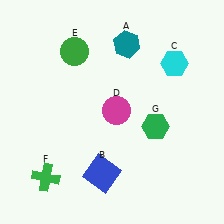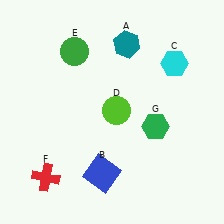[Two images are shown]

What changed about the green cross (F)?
In Image 1, F is green. In Image 2, it changed to red.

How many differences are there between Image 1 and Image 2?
There are 2 differences between the two images.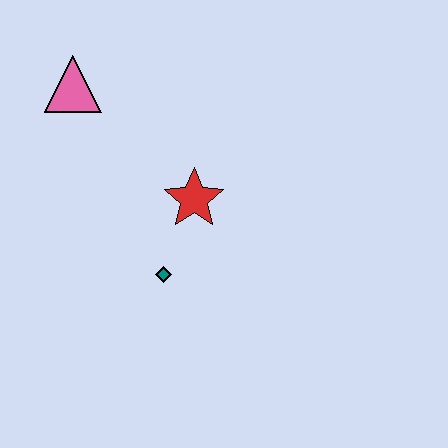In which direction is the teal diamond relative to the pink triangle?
The teal diamond is below the pink triangle.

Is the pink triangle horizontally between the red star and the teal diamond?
No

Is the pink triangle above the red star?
Yes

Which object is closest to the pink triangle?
The red star is closest to the pink triangle.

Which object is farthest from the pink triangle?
The teal diamond is farthest from the pink triangle.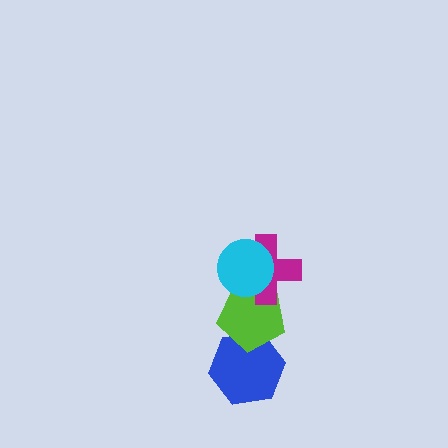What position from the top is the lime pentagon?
The lime pentagon is 3rd from the top.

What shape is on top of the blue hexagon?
The lime pentagon is on top of the blue hexagon.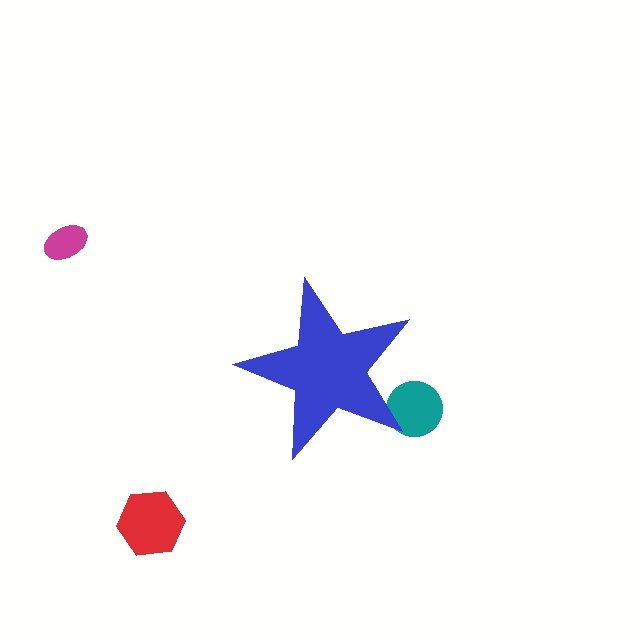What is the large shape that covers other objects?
A blue star.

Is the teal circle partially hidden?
Yes, the teal circle is partially hidden behind the blue star.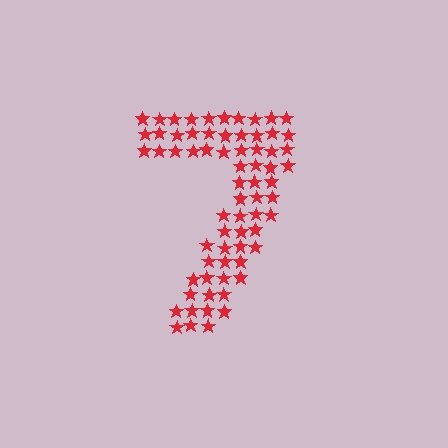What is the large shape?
The large shape is the digit 7.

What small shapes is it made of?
It is made of small stars.